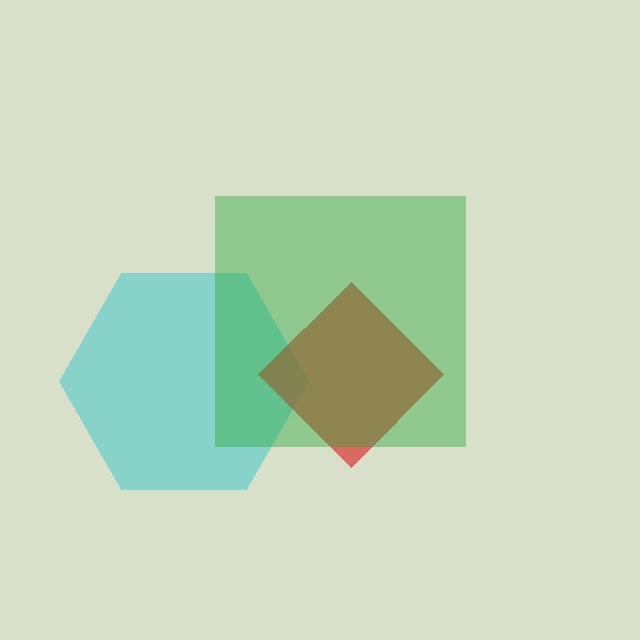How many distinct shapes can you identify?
There are 3 distinct shapes: a cyan hexagon, a red diamond, a green square.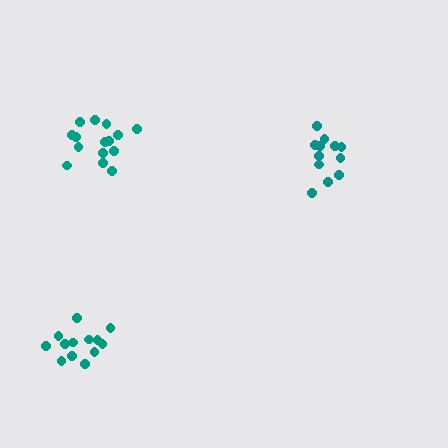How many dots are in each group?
Group 1: 13 dots, Group 2: 15 dots, Group 3: 12 dots (40 total).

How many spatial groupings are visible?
There are 3 spatial groupings.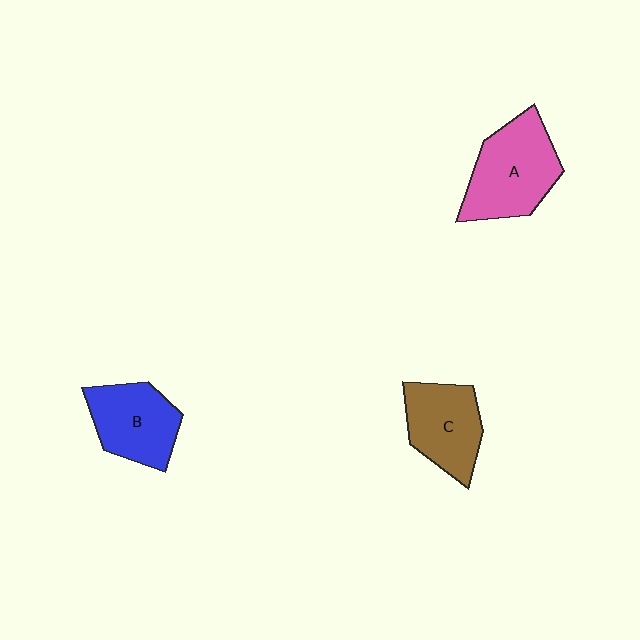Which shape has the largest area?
Shape A (pink).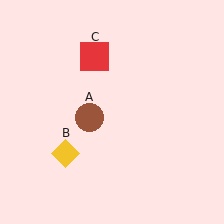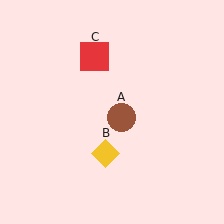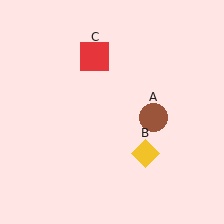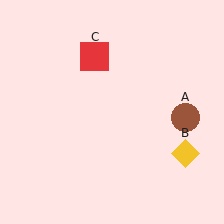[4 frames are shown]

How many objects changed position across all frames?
2 objects changed position: brown circle (object A), yellow diamond (object B).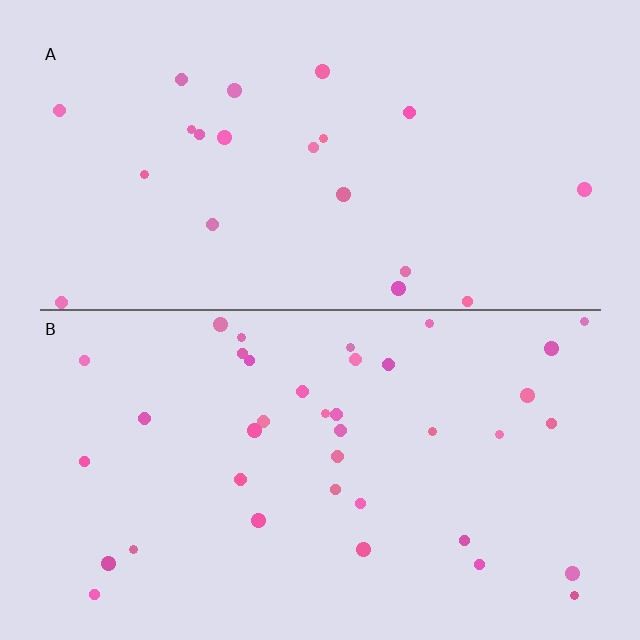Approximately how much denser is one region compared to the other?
Approximately 1.9× — region B over region A.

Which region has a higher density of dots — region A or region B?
B (the bottom).